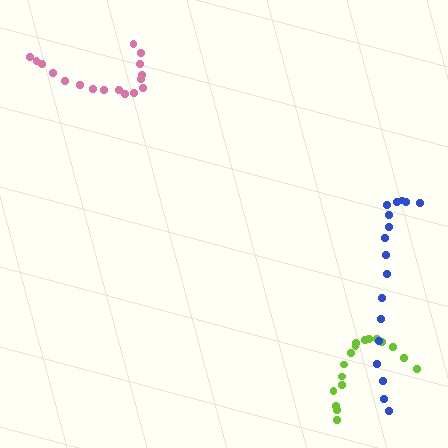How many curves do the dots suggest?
There are 3 distinct paths.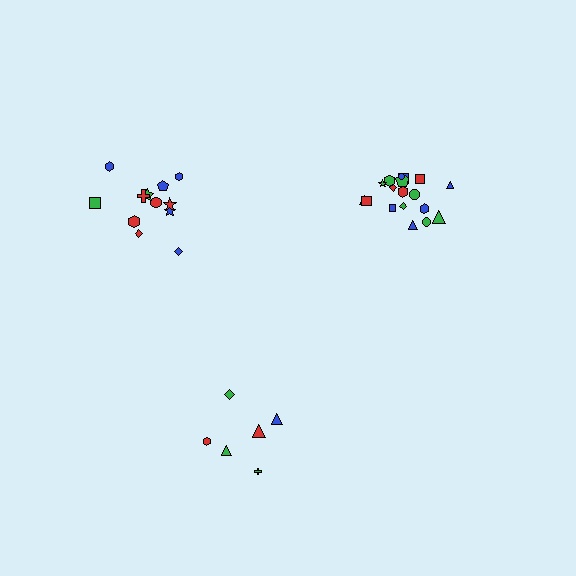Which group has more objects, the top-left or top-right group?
The top-right group.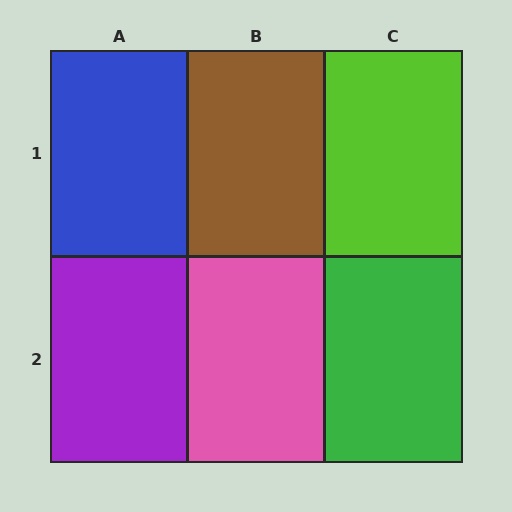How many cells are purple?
1 cell is purple.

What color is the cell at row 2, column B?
Pink.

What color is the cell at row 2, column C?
Green.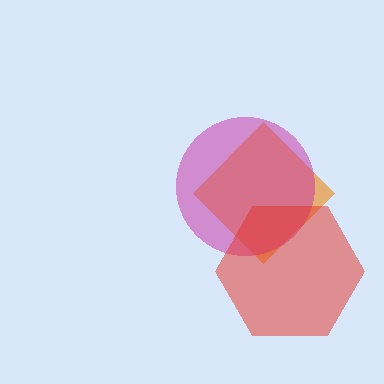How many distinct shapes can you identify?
There are 3 distinct shapes: an orange diamond, a magenta circle, a red hexagon.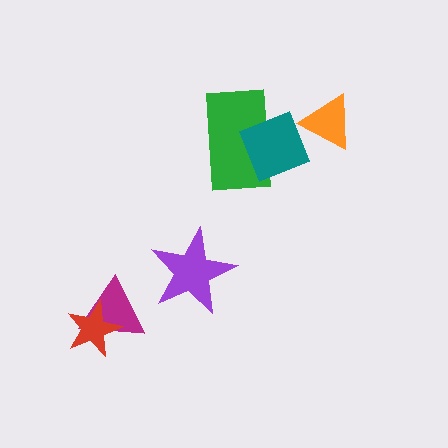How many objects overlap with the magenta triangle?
1 object overlaps with the magenta triangle.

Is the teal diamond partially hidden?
No, no other shape covers it.